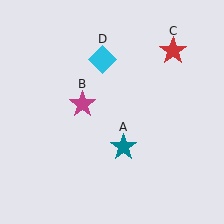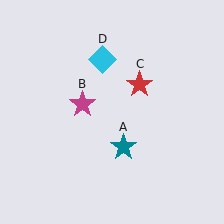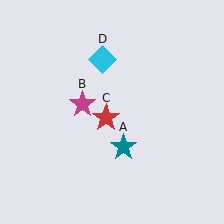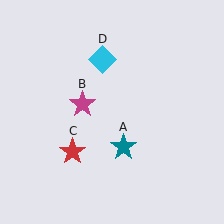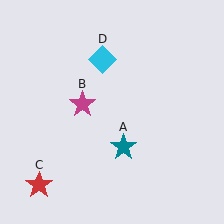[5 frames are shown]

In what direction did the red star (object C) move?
The red star (object C) moved down and to the left.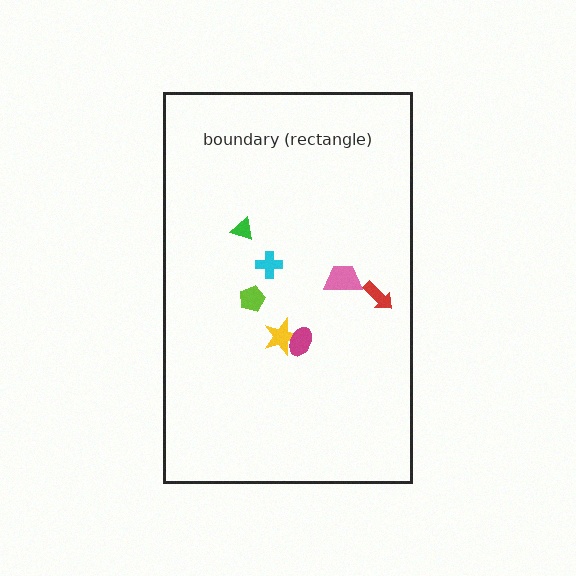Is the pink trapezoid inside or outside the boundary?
Inside.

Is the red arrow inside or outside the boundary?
Inside.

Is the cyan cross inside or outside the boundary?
Inside.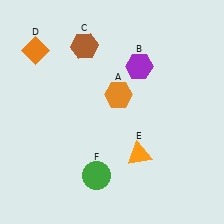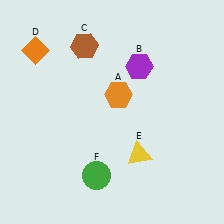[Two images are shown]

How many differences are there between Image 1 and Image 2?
There is 1 difference between the two images.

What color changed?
The triangle (E) changed from orange in Image 1 to yellow in Image 2.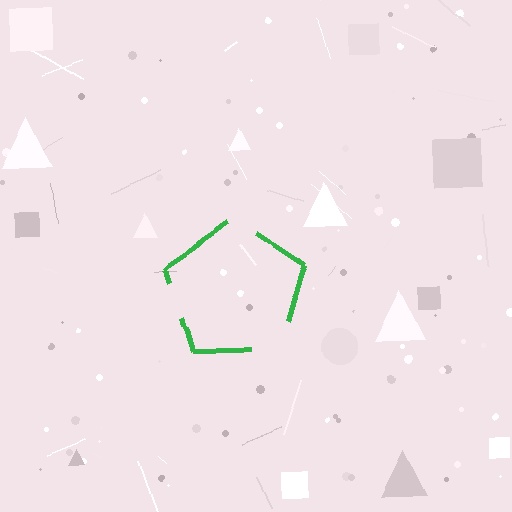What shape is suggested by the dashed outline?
The dashed outline suggests a pentagon.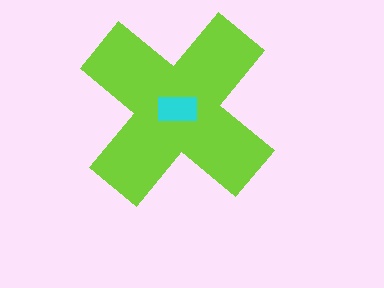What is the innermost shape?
The cyan rectangle.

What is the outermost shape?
The lime cross.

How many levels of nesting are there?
2.